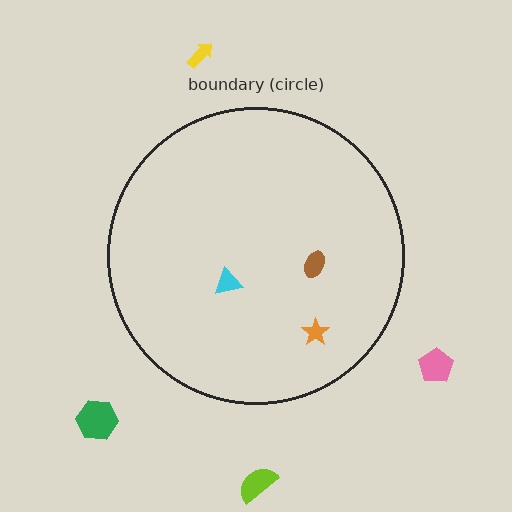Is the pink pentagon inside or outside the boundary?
Outside.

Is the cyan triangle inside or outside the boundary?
Inside.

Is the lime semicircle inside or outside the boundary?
Outside.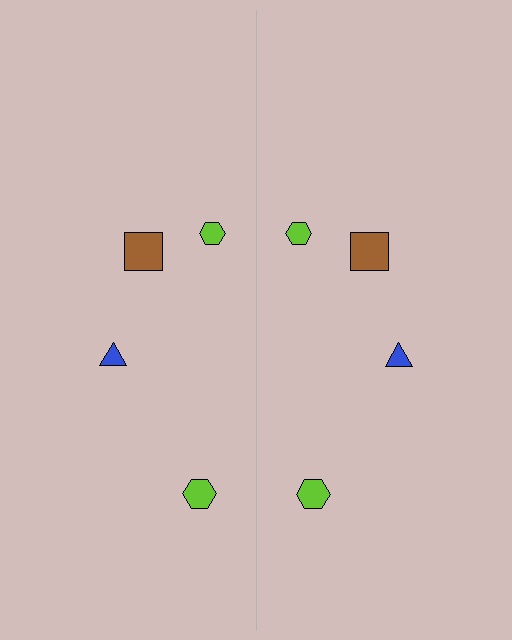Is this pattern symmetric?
Yes, this pattern has bilateral (reflection) symmetry.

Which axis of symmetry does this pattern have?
The pattern has a vertical axis of symmetry running through the center of the image.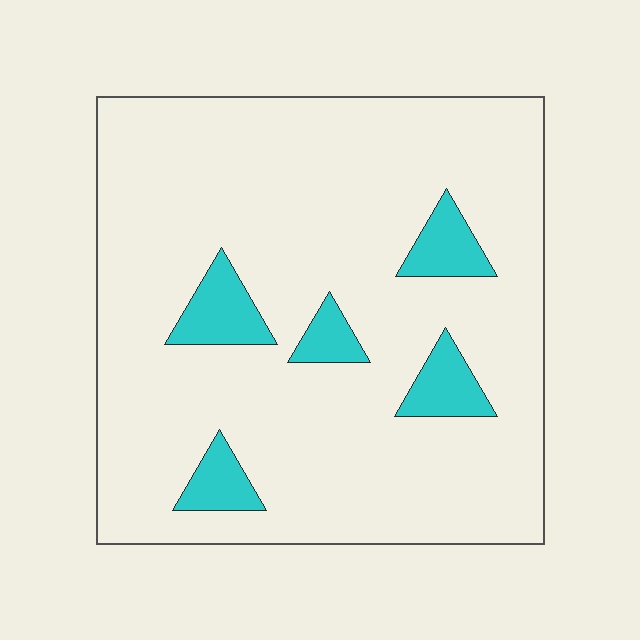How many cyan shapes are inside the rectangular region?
5.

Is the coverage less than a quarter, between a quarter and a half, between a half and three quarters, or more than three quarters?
Less than a quarter.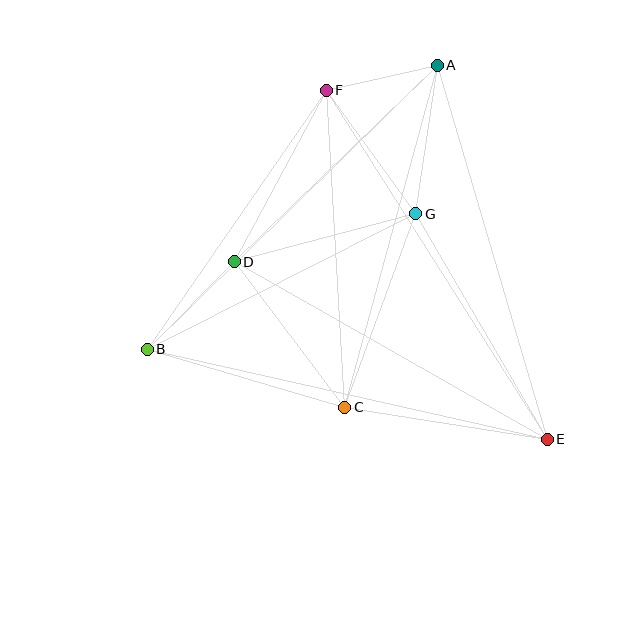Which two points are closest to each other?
Points A and F are closest to each other.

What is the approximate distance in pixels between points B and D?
The distance between B and D is approximately 123 pixels.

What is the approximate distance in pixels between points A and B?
The distance between A and B is approximately 406 pixels.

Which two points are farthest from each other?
Points E and F are farthest from each other.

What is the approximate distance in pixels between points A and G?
The distance between A and G is approximately 150 pixels.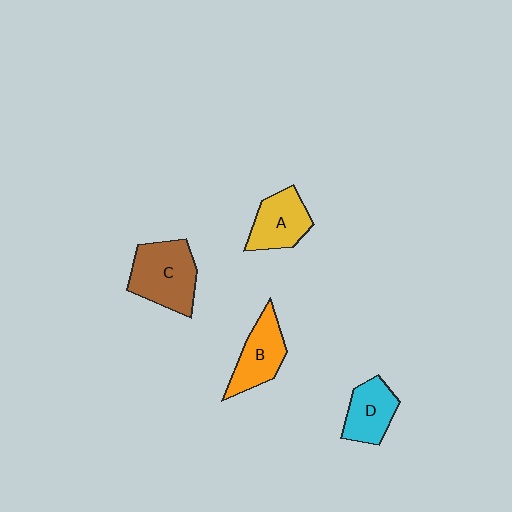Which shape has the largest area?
Shape C (brown).